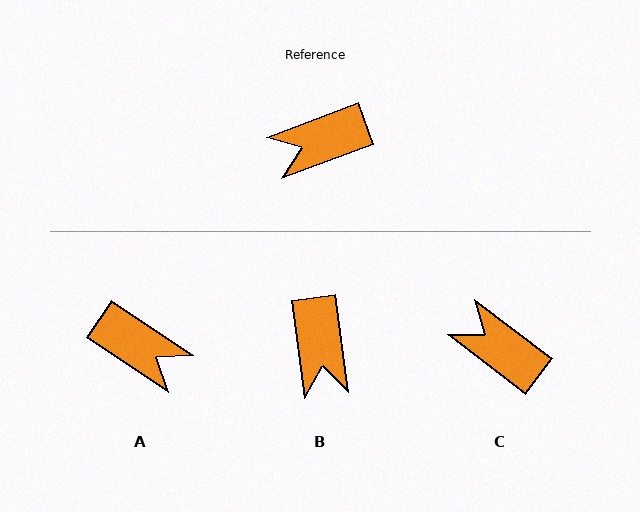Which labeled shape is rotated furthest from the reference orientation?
A, about 126 degrees away.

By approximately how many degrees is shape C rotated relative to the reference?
Approximately 58 degrees clockwise.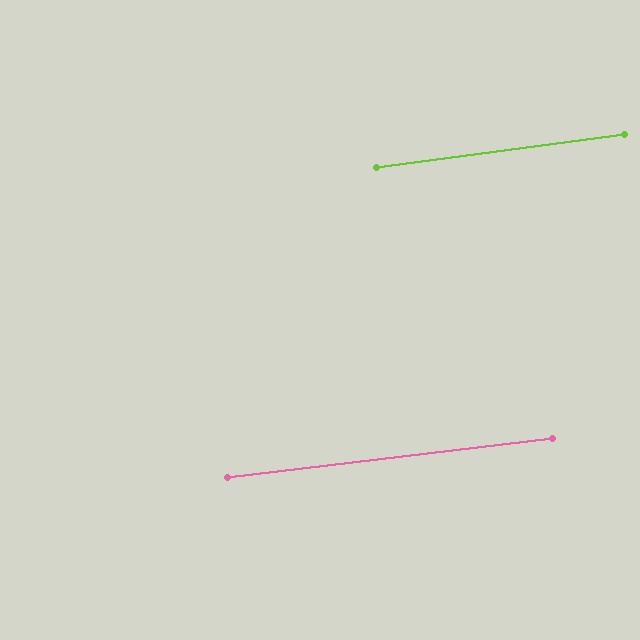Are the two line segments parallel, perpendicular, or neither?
Parallel — their directions differ by only 0.6°.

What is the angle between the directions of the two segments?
Approximately 1 degree.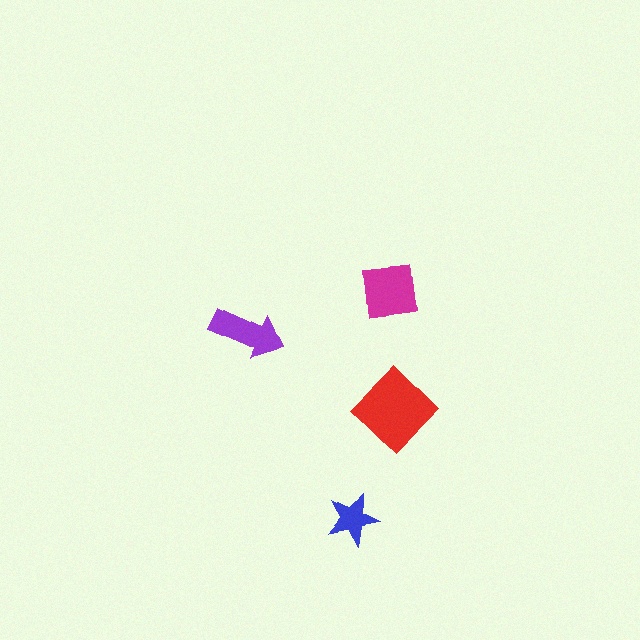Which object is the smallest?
The blue star.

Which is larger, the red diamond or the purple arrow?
The red diamond.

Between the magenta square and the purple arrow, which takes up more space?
The magenta square.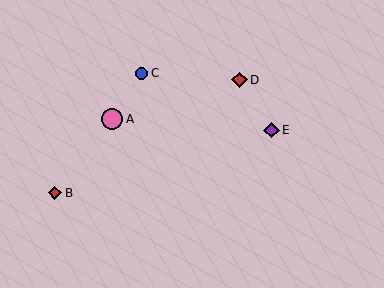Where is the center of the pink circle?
The center of the pink circle is at (112, 119).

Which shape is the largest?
The pink circle (labeled A) is the largest.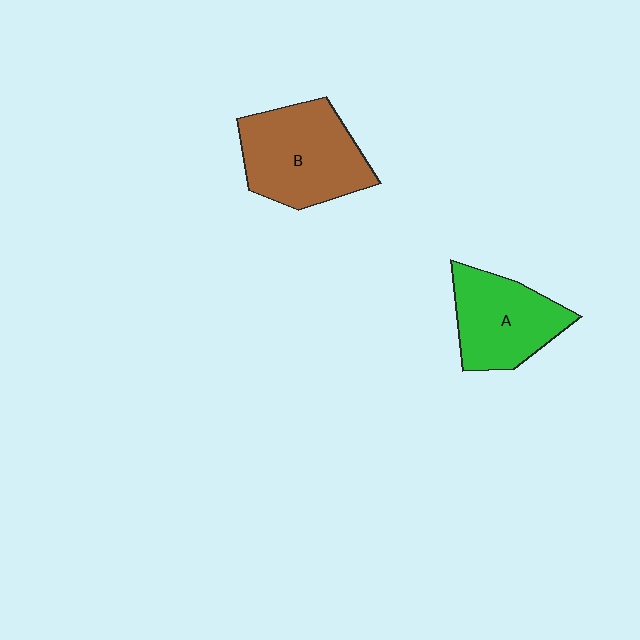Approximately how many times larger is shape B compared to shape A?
Approximately 1.2 times.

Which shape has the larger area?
Shape B (brown).